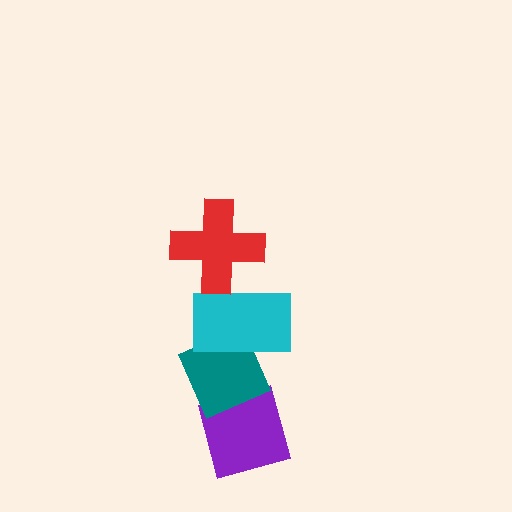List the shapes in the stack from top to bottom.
From top to bottom: the red cross, the cyan rectangle, the teal diamond, the purple diamond.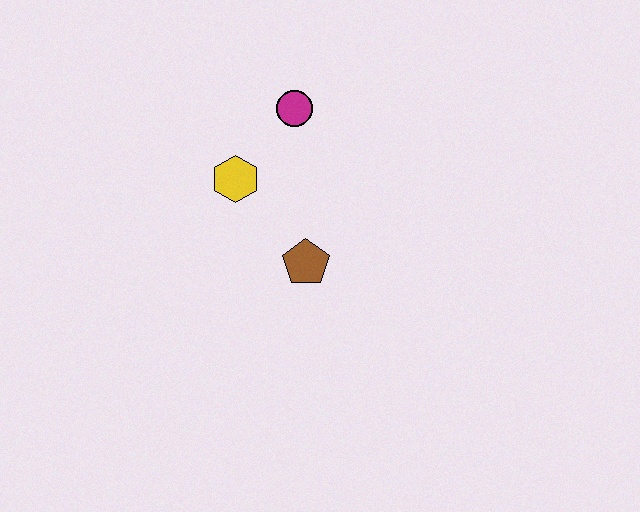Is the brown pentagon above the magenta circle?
No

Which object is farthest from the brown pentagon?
The magenta circle is farthest from the brown pentagon.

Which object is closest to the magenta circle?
The yellow hexagon is closest to the magenta circle.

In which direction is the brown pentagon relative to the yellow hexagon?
The brown pentagon is below the yellow hexagon.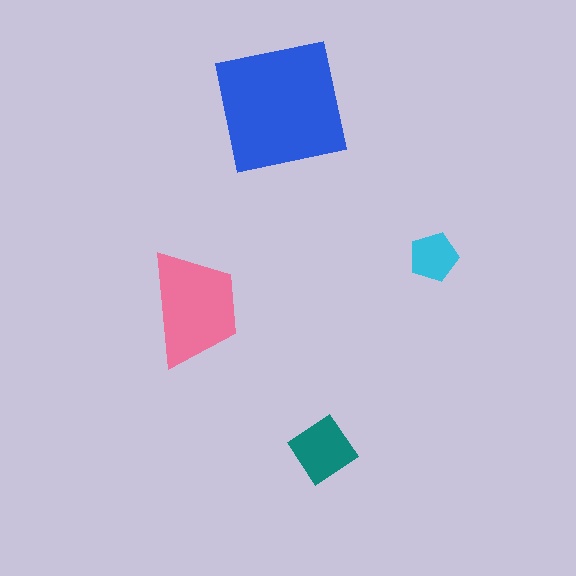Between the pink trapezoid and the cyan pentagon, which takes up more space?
The pink trapezoid.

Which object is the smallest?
The cyan pentagon.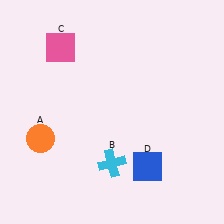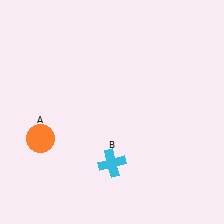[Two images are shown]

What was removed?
The pink square (C), the blue square (D) were removed in Image 2.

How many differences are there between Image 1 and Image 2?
There are 2 differences between the two images.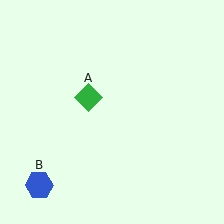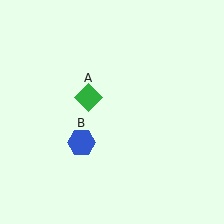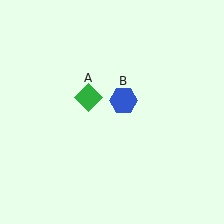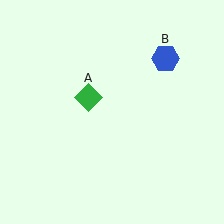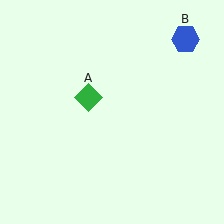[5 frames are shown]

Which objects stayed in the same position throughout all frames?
Green diamond (object A) remained stationary.